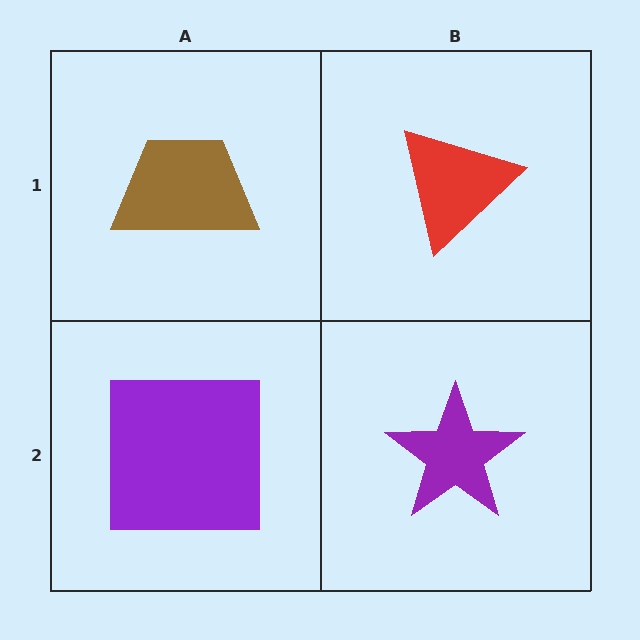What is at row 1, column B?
A red triangle.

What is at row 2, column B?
A purple star.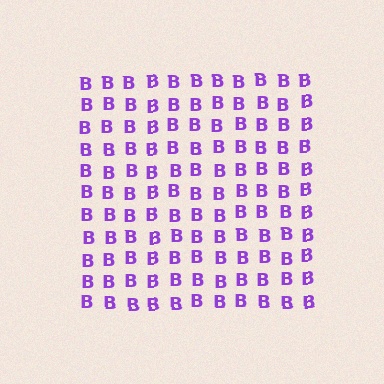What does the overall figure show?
The overall figure shows a square.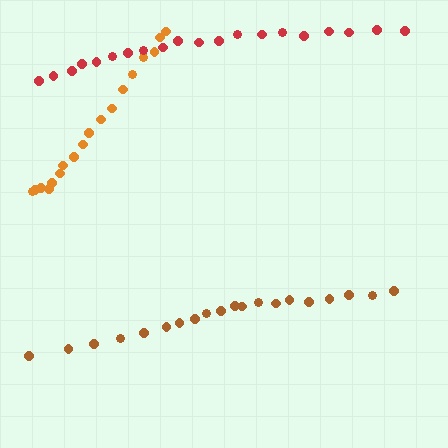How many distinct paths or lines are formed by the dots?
There are 3 distinct paths.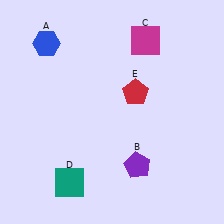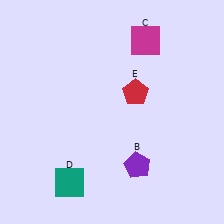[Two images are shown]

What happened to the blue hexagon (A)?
The blue hexagon (A) was removed in Image 2. It was in the top-left area of Image 1.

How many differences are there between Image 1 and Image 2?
There is 1 difference between the two images.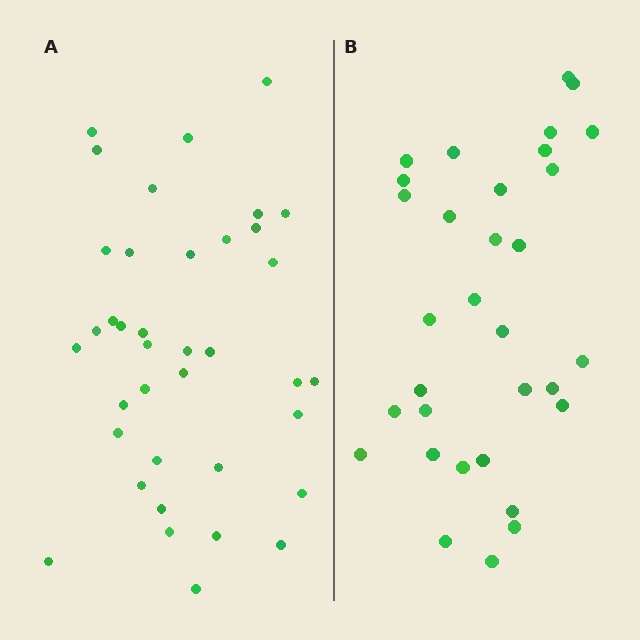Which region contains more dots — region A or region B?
Region A (the left region) has more dots.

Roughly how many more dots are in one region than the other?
Region A has about 6 more dots than region B.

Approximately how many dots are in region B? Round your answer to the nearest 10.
About 30 dots. (The exact count is 32, which rounds to 30.)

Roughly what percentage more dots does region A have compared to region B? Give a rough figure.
About 20% more.